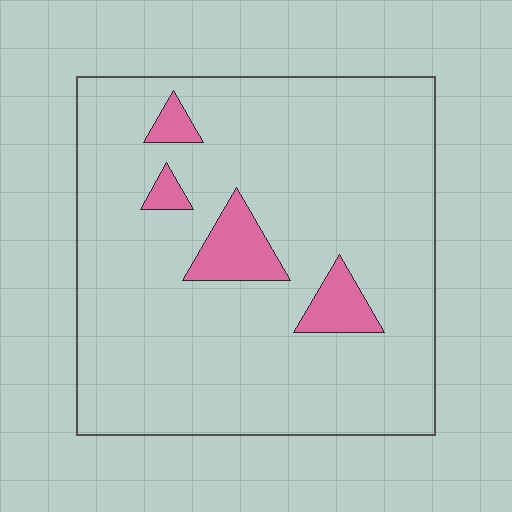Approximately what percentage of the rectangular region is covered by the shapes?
Approximately 10%.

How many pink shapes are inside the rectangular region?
4.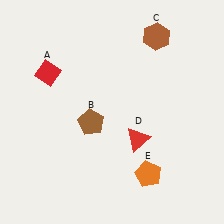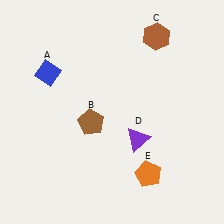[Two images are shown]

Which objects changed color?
A changed from red to blue. D changed from red to purple.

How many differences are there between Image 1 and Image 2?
There are 2 differences between the two images.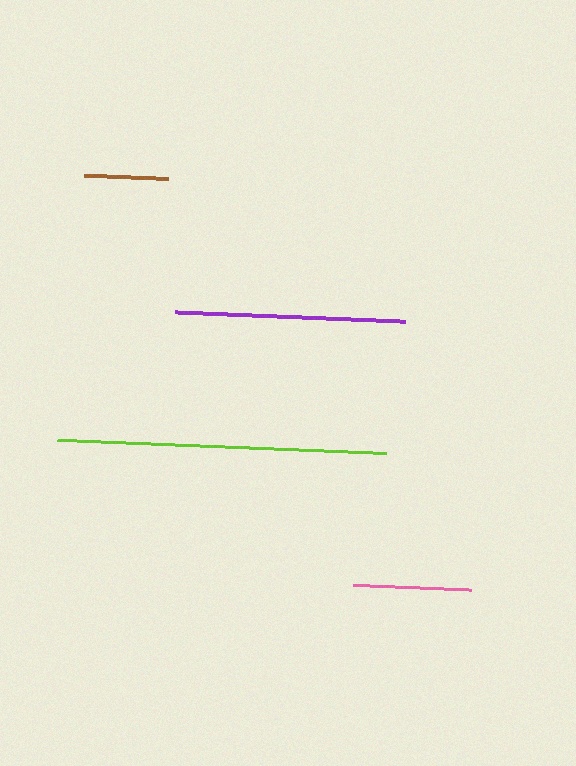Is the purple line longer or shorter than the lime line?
The lime line is longer than the purple line.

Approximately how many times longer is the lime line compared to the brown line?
The lime line is approximately 3.9 times the length of the brown line.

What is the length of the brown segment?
The brown segment is approximately 84 pixels long.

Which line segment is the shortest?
The brown line is the shortest at approximately 84 pixels.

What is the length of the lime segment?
The lime segment is approximately 329 pixels long.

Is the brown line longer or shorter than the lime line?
The lime line is longer than the brown line.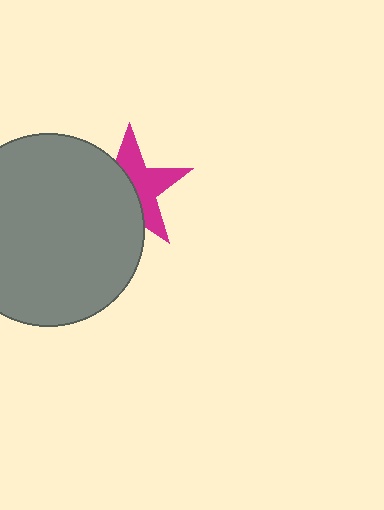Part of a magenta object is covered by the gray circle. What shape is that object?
It is a star.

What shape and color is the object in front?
The object in front is a gray circle.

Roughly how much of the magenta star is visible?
About half of it is visible (roughly 49%).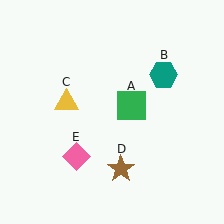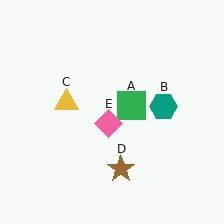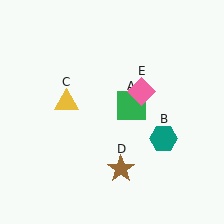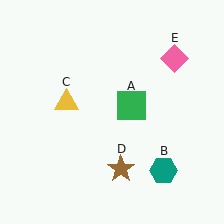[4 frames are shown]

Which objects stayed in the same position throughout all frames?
Green square (object A) and yellow triangle (object C) and brown star (object D) remained stationary.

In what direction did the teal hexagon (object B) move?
The teal hexagon (object B) moved down.